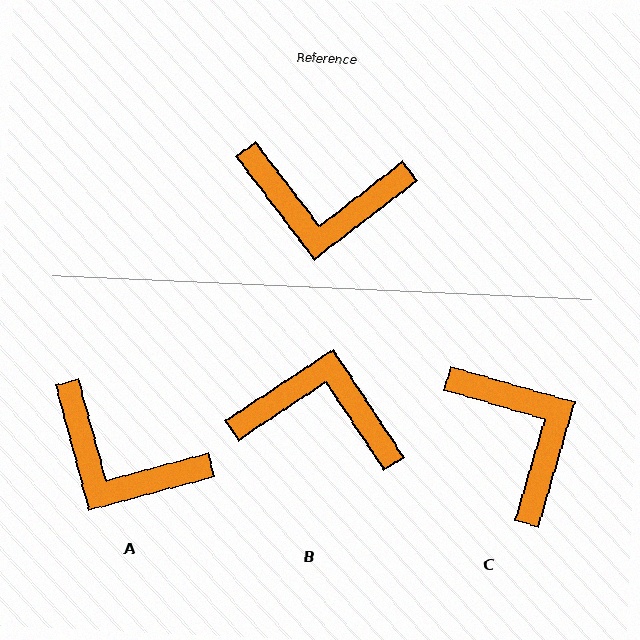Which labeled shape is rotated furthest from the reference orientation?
B, about 176 degrees away.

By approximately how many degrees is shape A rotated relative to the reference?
Approximately 22 degrees clockwise.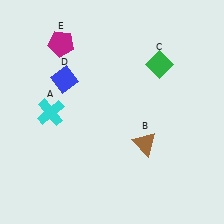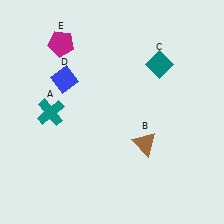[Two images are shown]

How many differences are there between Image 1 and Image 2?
There are 2 differences between the two images.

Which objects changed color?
A changed from cyan to teal. C changed from green to teal.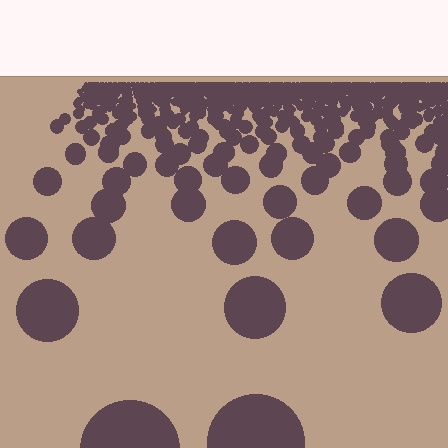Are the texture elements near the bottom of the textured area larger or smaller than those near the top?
Larger. Near the bottom, elements are closer to the viewer and appear at a bigger on-screen size.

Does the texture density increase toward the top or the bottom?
Density increases toward the top.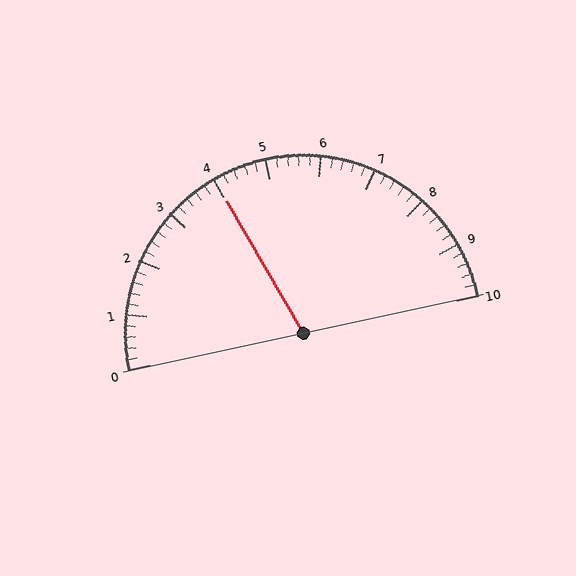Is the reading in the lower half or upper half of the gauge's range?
The reading is in the lower half of the range (0 to 10).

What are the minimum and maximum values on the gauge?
The gauge ranges from 0 to 10.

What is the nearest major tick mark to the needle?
The nearest major tick mark is 4.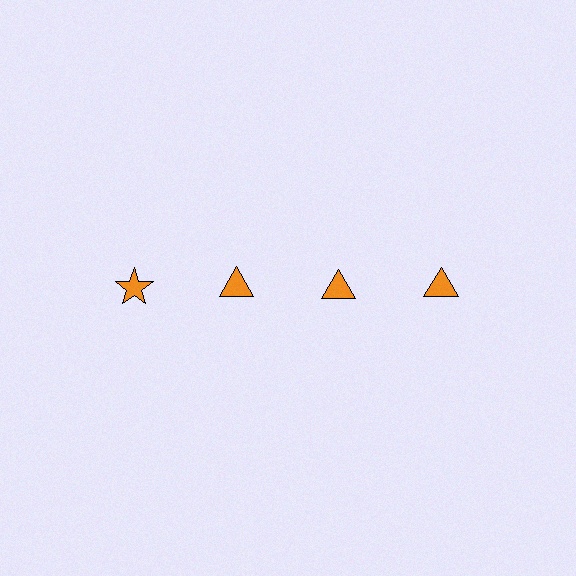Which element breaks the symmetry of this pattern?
The orange star in the top row, leftmost column breaks the symmetry. All other shapes are orange triangles.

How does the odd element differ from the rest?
It has a different shape: star instead of triangle.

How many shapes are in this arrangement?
There are 4 shapes arranged in a grid pattern.